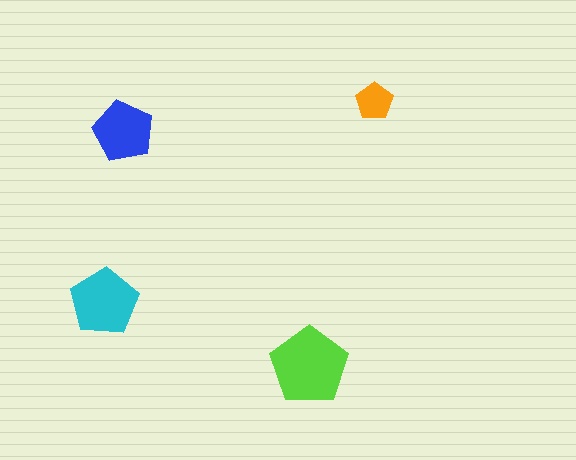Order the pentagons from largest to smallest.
the lime one, the cyan one, the blue one, the orange one.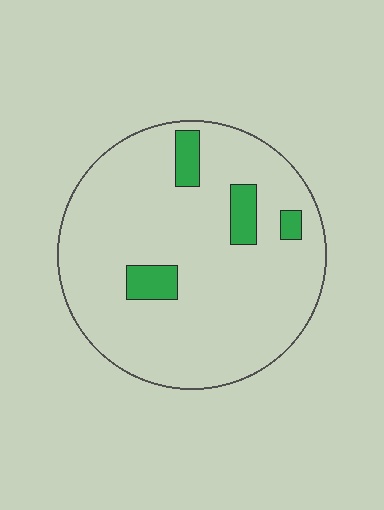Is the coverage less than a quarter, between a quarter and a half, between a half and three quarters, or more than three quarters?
Less than a quarter.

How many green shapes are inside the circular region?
4.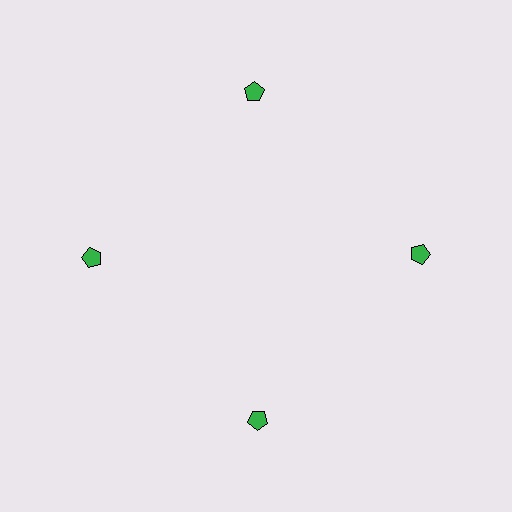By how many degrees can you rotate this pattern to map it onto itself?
The pattern maps onto itself every 90 degrees of rotation.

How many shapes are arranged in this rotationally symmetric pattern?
There are 4 shapes, arranged in 4 groups of 1.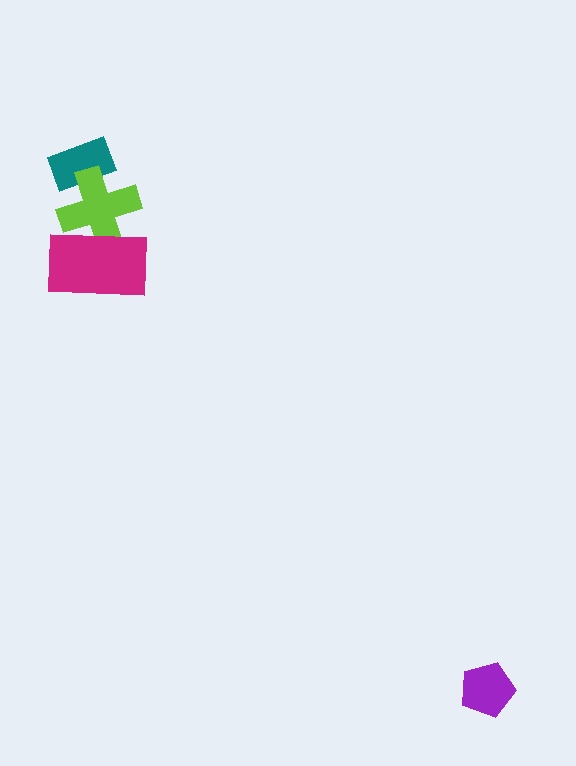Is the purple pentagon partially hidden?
No, no other shape covers it.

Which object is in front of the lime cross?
The magenta rectangle is in front of the lime cross.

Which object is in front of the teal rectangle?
The lime cross is in front of the teal rectangle.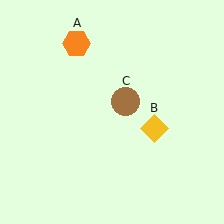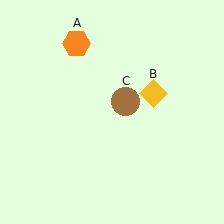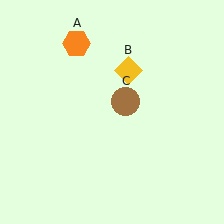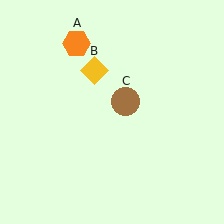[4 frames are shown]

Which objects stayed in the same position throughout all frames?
Orange hexagon (object A) and brown circle (object C) remained stationary.